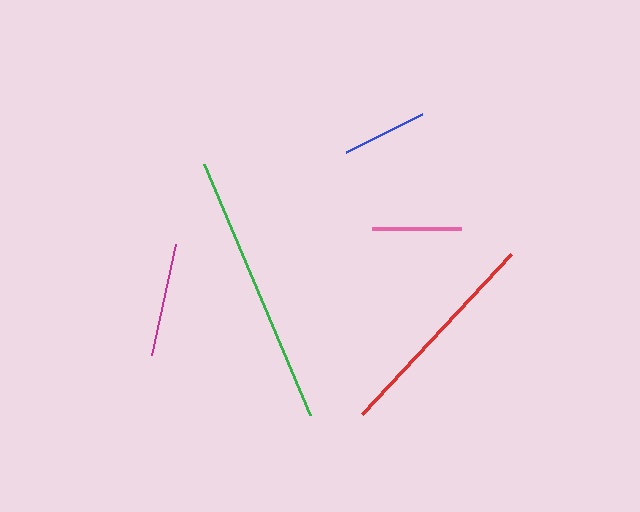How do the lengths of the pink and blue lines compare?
The pink and blue lines are approximately the same length.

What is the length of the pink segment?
The pink segment is approximately 89 pixels long.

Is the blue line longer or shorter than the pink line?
The pink line is longer than the blue line.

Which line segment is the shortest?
The blue line is the shortest at approximately 85 pixels.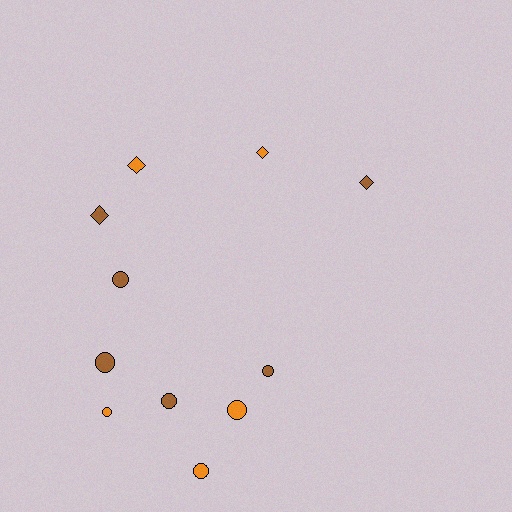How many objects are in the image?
There are 11 objects.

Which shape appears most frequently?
Circle, with 7 objects.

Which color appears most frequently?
Brown, with 6 objects.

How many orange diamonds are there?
There are 2 orange diamonds.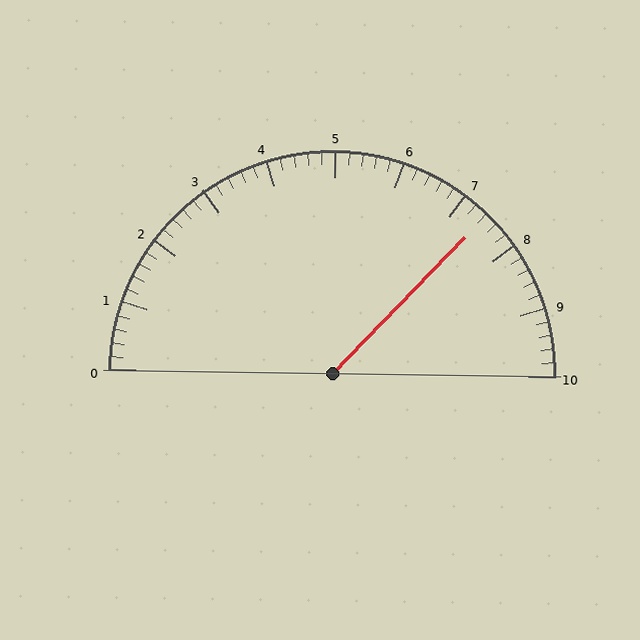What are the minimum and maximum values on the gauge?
The gauge ranges from 0 to 10.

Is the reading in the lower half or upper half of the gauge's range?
The reading is in the upper half of the range (0 to 10).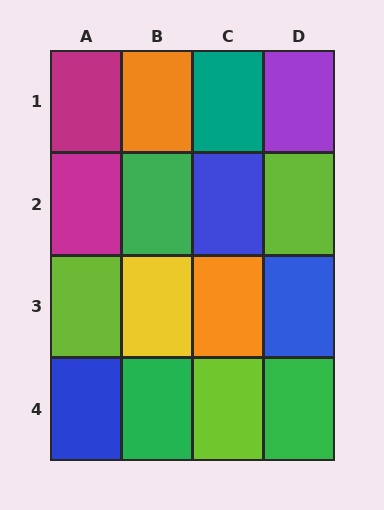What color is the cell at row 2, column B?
Green.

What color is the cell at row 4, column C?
Lime.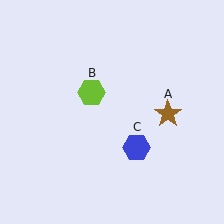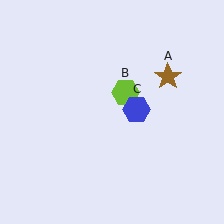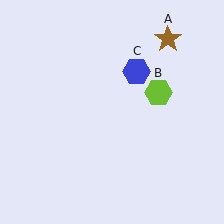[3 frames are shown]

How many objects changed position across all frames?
3 objects changed position: brown star (object A), lime hexagon (object B), blue hexagon (object C).